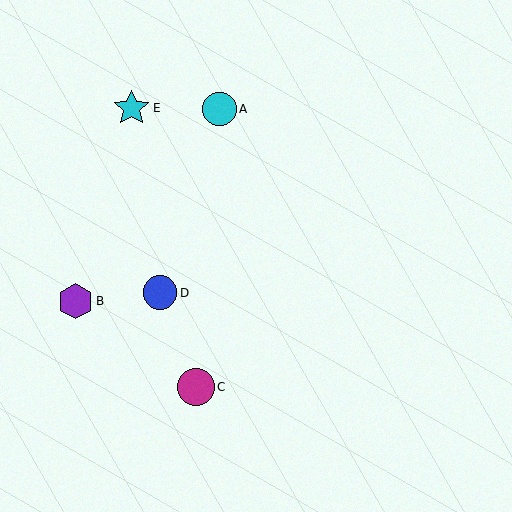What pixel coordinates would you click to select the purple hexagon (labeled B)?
Click at (76, 301) to select the purple hexagon B.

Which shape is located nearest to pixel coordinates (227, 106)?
The cyan circle (labeled A) at (220, 109) is nearest to that location.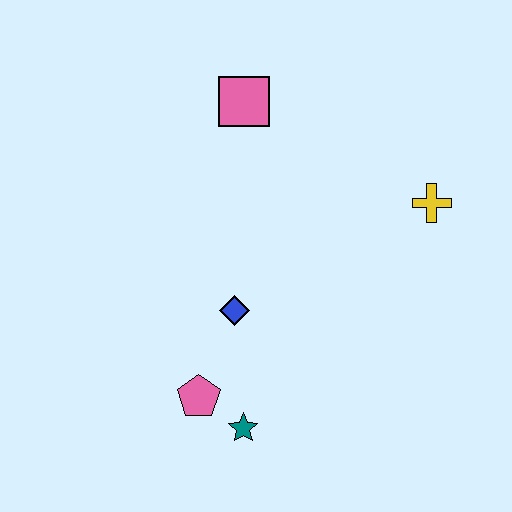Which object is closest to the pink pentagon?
The teal star is closest to the pink pentagon.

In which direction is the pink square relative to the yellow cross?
The pink square is to the left of the yellow cross.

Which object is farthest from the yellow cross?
The pink pentagon is farthest from the yellow cross.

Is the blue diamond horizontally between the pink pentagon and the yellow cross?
Yes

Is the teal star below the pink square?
Yes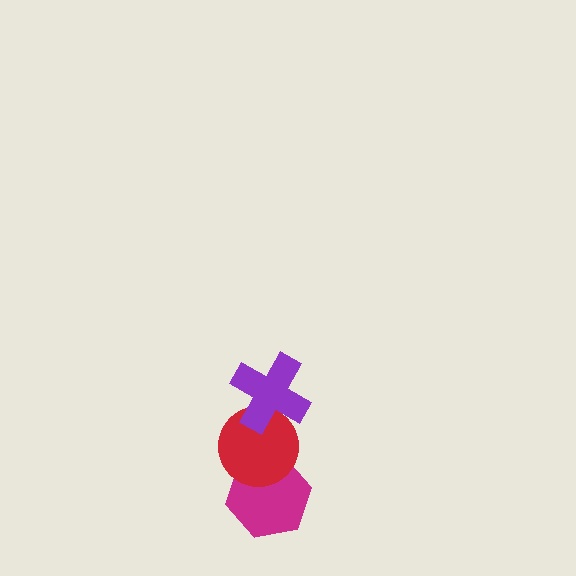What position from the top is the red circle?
The red circle is 2nd from the top.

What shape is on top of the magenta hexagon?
The red circle is on top of the magenta hexagon.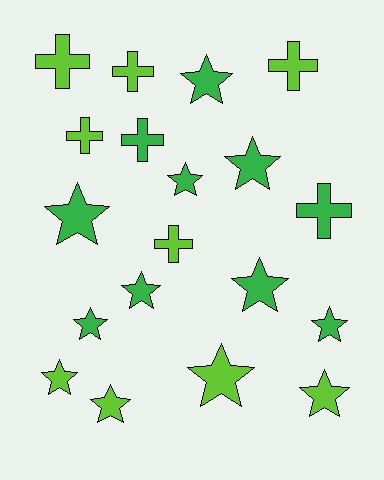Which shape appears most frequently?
Star, with 12 objects.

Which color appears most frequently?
Green, with 10 objects.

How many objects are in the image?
There are 19 objects.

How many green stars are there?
There are 8 green stars.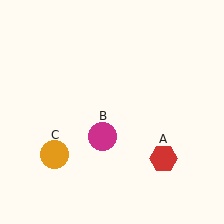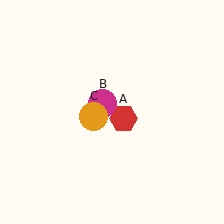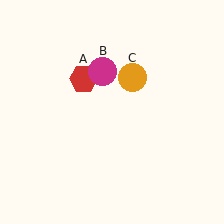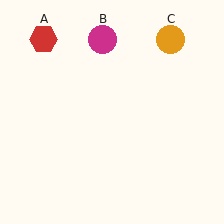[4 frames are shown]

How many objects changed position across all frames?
3 objects changed position: red hexagon (object A), magenta circle (object B), orange circle (object C).